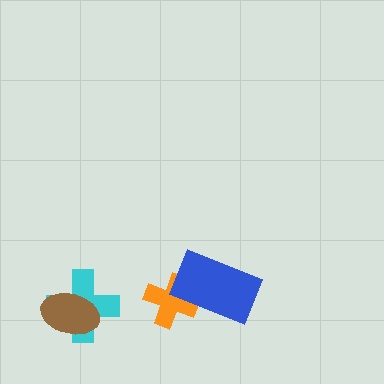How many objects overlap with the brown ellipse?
1 object overlaps with the brown ellipse.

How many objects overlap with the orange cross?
1 object overlaps with the orange cross.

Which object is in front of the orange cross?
The blue rectangle is in front of the orange cross.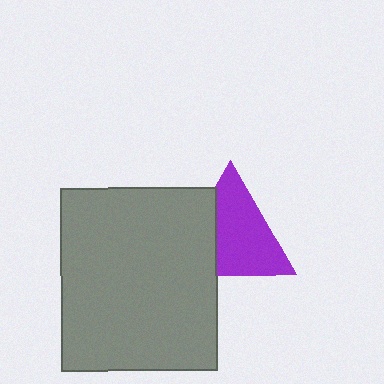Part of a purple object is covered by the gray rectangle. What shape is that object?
It is a triangle.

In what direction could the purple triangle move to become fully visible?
The purple triangle could move right. That would shift it out from behind the gray rectangle entirely.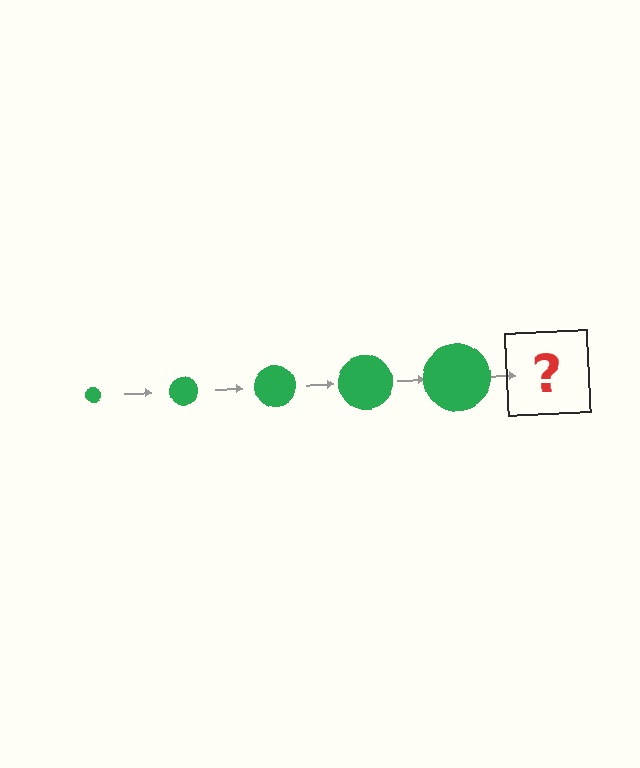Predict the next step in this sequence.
The next step is a green circle, larger than the previous one.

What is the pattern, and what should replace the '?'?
The pattern is that the circle gets progressively larger each step. The '?' should be a green circle, larger than the previous one.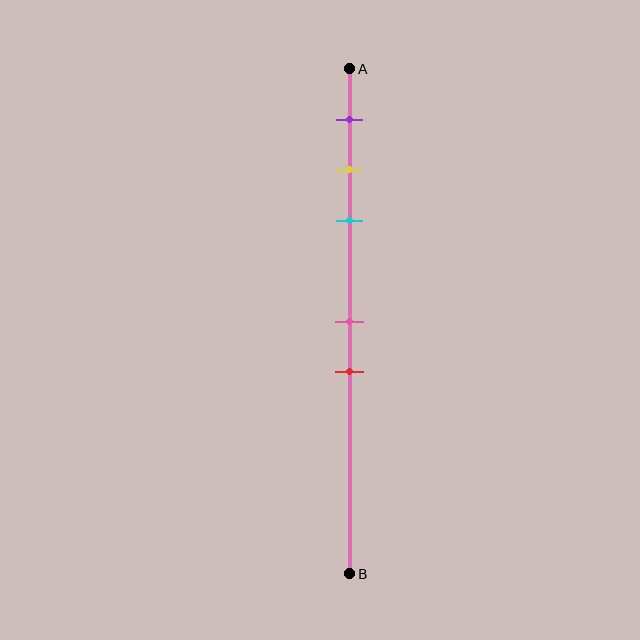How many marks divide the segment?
There are 5 marks dividing the segment.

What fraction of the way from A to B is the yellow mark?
The yellow mark is approximately 20% (0.2) of the way from A to B.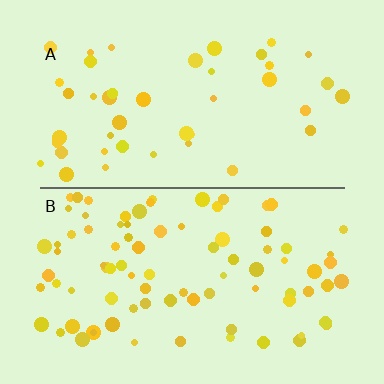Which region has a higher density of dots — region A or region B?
B (the bottom).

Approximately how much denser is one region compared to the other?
Approximately 1.9× — region B over region A.